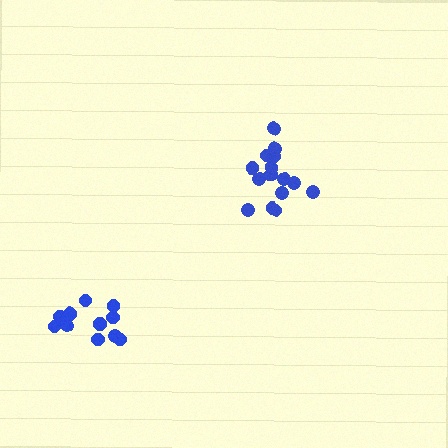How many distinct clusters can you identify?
There are 2 distinct clusters.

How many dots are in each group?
Group 1: 12 dots, Group 2: 16 dots (28 total).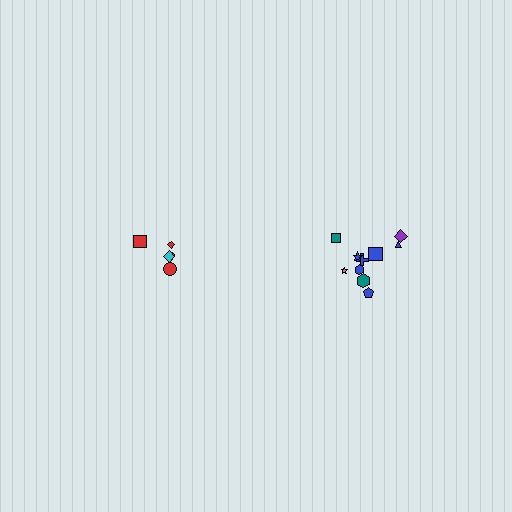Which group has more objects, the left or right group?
The right group.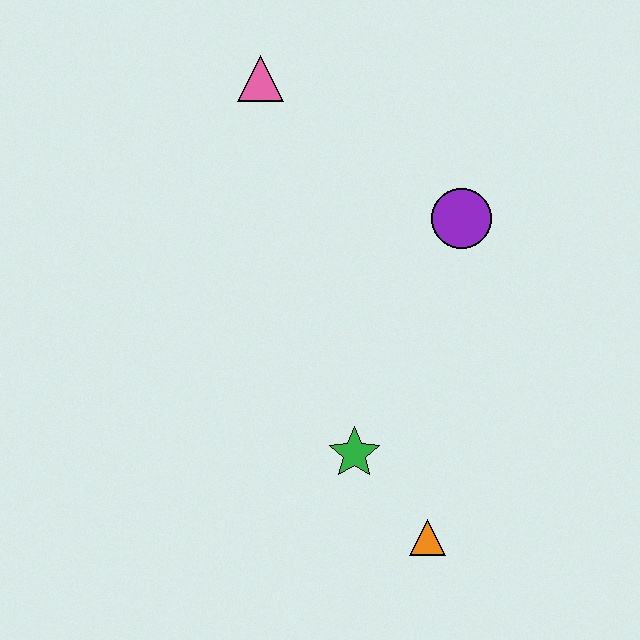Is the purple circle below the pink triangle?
Yes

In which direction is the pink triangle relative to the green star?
The pink triangle is above the green star.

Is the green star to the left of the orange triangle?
Yes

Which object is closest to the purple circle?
The pink triangle is closest to the purple circle.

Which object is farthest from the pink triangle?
The orange triangle is farthest from the pink triangle.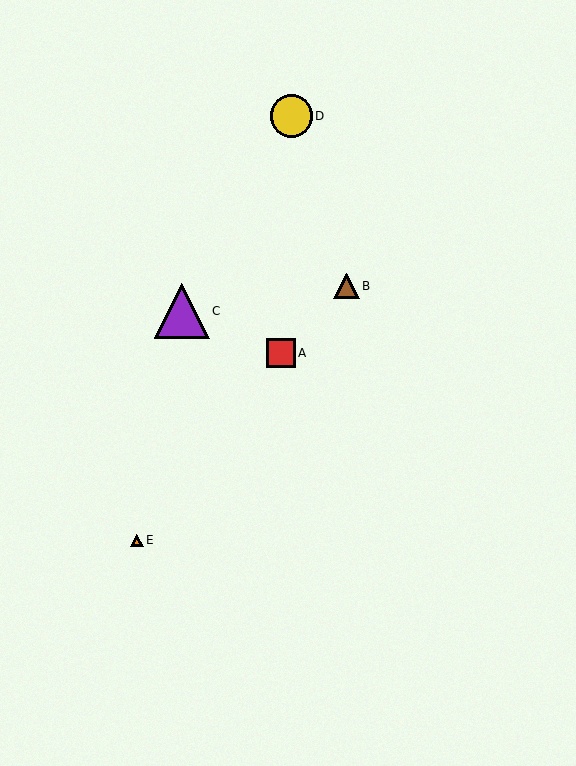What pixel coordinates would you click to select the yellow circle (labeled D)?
Click at (291, 116) to select the yellow circle D.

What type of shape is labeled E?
Shape E is an orange triangle.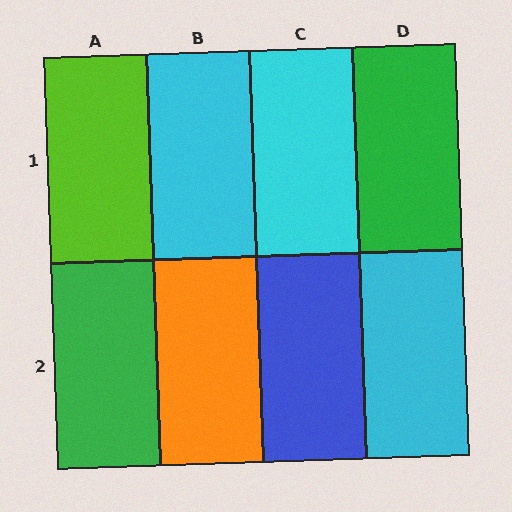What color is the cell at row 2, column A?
Green.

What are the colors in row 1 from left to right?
Lime, cyan, cyan, green.